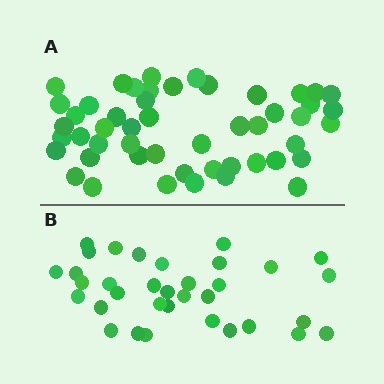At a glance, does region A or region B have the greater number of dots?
Region A (the top region) has more dots.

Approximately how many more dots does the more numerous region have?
Region A has approximately 15 more dots than region B.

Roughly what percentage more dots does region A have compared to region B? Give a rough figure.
About 45% more.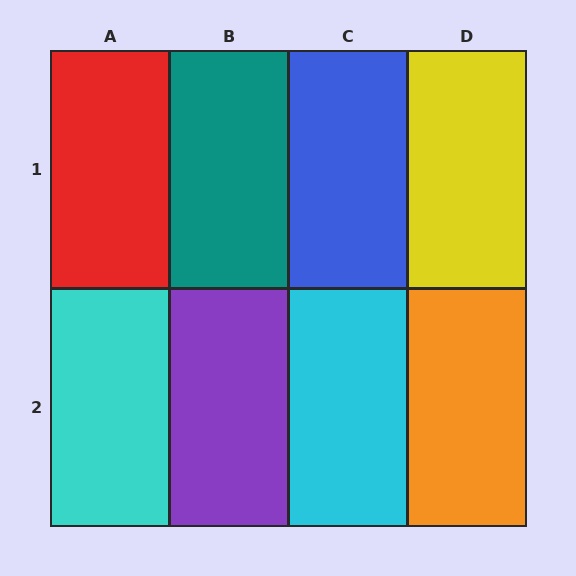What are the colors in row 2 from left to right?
Cyan, purple, cyan, orange.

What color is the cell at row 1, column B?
Teal.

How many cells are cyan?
2 cells are cyan.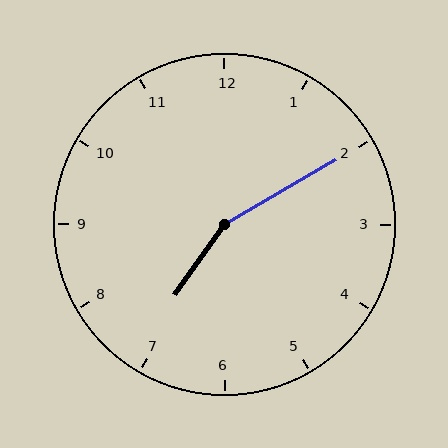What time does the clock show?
7:10.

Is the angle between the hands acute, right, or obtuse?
It is obtuse.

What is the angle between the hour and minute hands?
Approximately 155 degrees.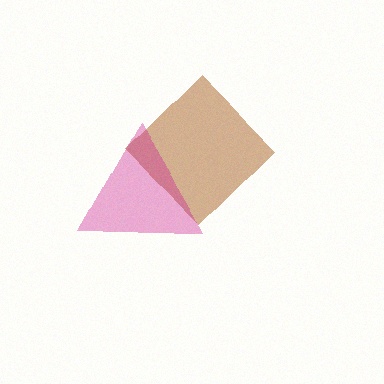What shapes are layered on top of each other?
The layered shapes are: a brown diamond, a magenta triangle.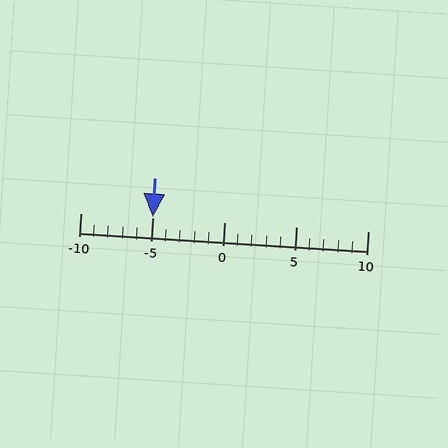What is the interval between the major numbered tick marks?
The major tick marks are spaced 5 units apart.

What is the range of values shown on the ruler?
The ruler shows values from -10 to 10.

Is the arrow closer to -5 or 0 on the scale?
The arrow is closer to -5.